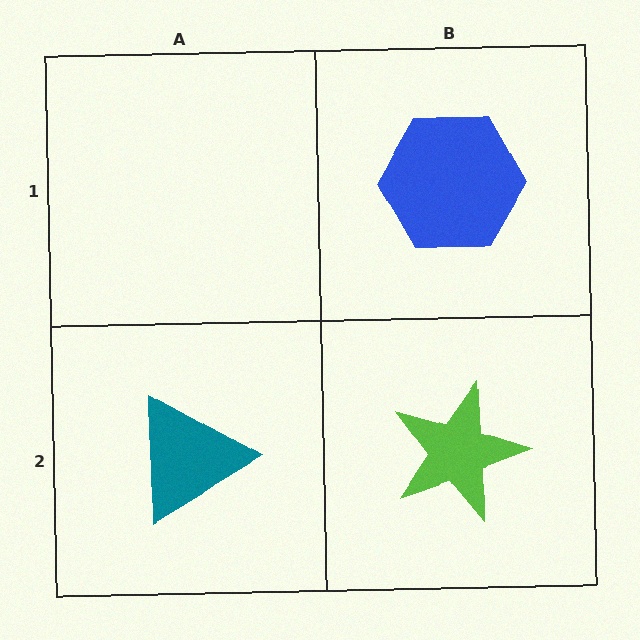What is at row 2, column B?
A lime star.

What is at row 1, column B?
A blue hexagon.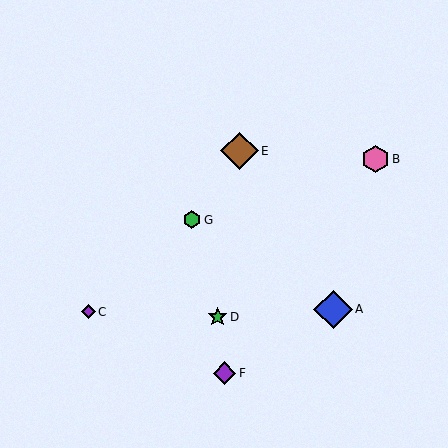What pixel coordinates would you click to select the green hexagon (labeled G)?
Click at (192, 220) to select the green hexagon G.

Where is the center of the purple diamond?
The center of the purple diamond is at (89, 312).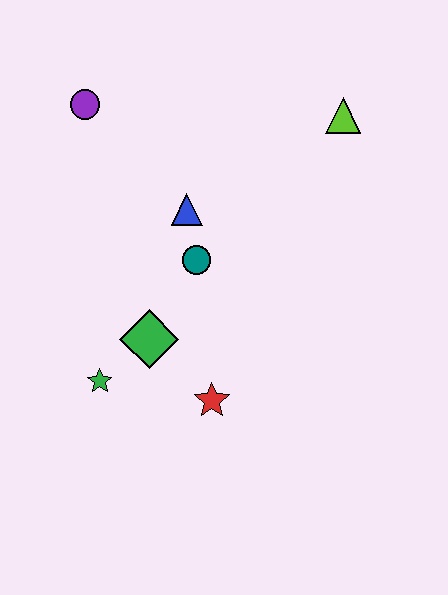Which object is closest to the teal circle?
The blue triangle is closest to the teal circle.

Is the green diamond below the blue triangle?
Yes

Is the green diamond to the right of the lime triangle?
No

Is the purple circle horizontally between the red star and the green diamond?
No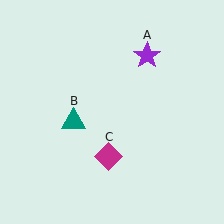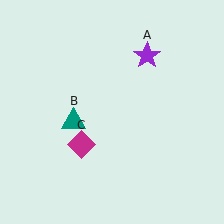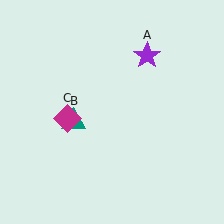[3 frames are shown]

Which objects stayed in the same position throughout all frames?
Purple star (object A) and teal triangle (object B) remained stationary.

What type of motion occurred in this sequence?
The magenta diamond (object C) rotated clockwise around the center of the scene.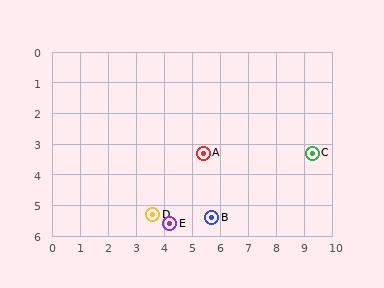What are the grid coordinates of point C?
Point C is at approximately (9.3, 3.3).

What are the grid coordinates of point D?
Point D is at approximately (3.6, 5.3).